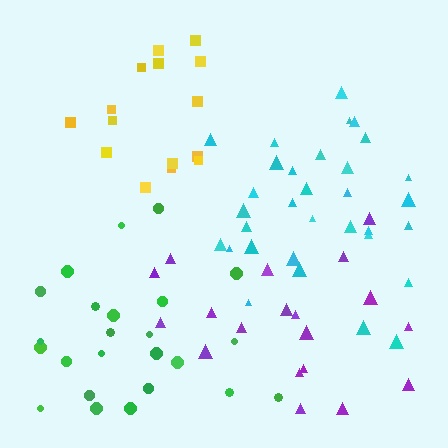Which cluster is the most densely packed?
Yellow.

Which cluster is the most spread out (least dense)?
Purple.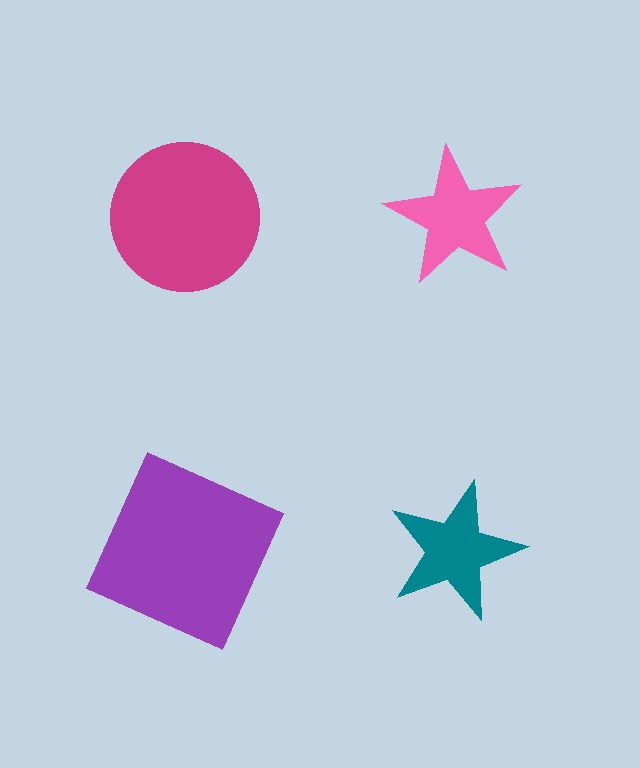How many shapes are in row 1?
2 shapes.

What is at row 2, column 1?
A purple square.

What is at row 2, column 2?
A teal star.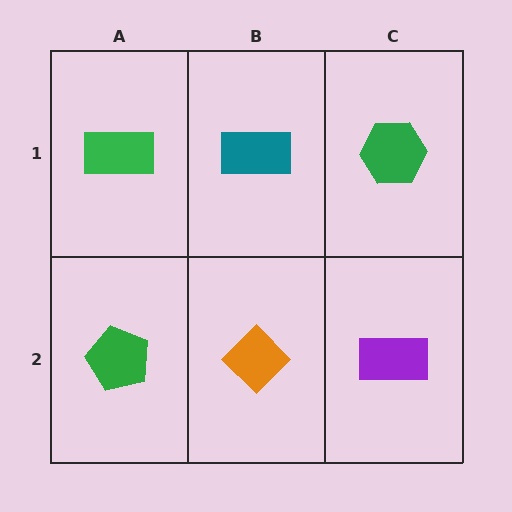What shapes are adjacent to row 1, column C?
A purple rectangle (row 2, column C), a teal rectangle (row 1, column B).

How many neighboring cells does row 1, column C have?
2.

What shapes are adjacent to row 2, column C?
A green hexagon (row 1, column C), an orange diamond (row 2, column B).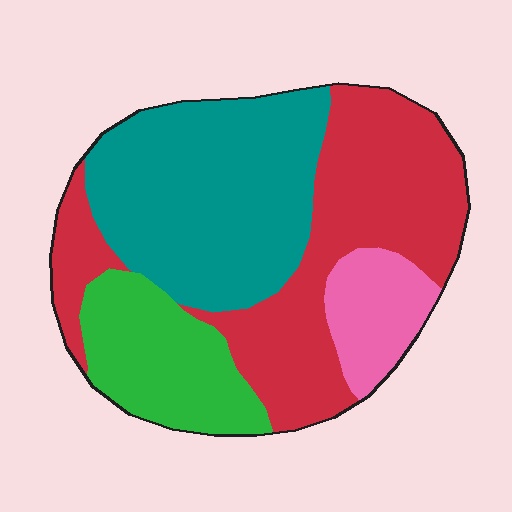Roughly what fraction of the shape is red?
Red covers about 40% of the shape.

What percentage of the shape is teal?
Teal takes up about one third (1/3) of the shape.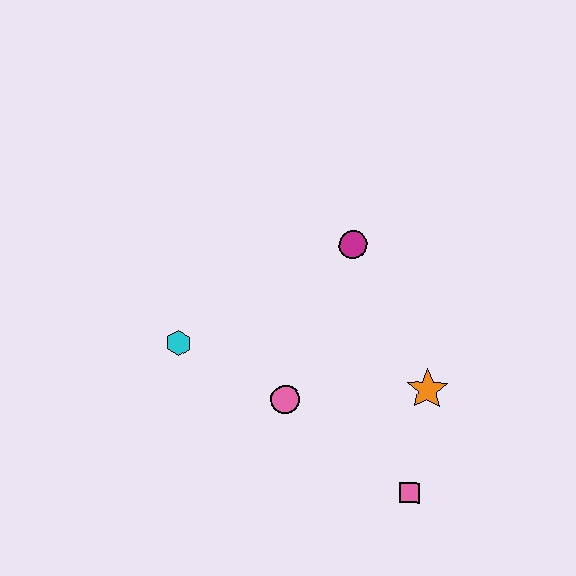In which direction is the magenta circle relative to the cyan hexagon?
The magenta circle is to the right of the cyan hexagon.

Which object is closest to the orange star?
The pink square is closest to the orange star.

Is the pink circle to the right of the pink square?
No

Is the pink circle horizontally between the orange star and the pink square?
No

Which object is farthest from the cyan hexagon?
The pink square is farthest from the cyan hexagon.